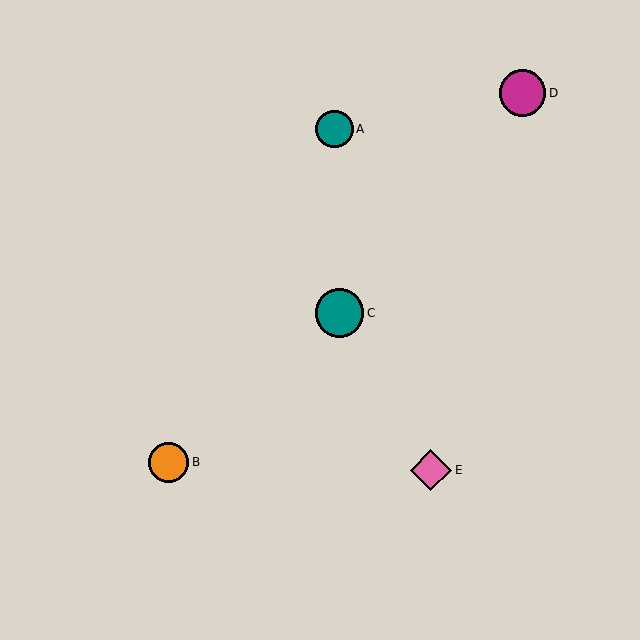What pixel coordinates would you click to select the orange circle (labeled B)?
Click at (169, 462) to select the orange circle B.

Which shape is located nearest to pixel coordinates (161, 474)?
The orange circle (labeled B) at (169, 462) is nearest to that location.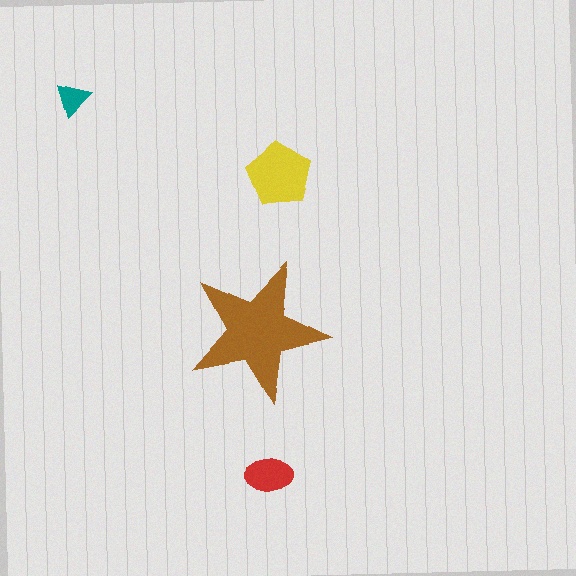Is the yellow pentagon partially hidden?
No, the yellow pentagon is fully visible.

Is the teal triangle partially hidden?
No, the teal triangle is fully visible.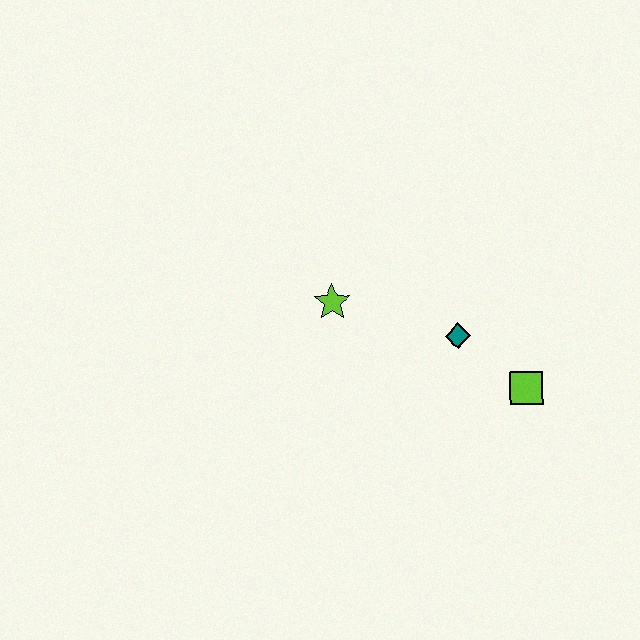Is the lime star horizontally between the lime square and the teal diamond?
No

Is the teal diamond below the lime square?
No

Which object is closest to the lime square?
The teal diamond is closest to the lime square.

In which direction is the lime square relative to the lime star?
The lime square is to the right of the lime star.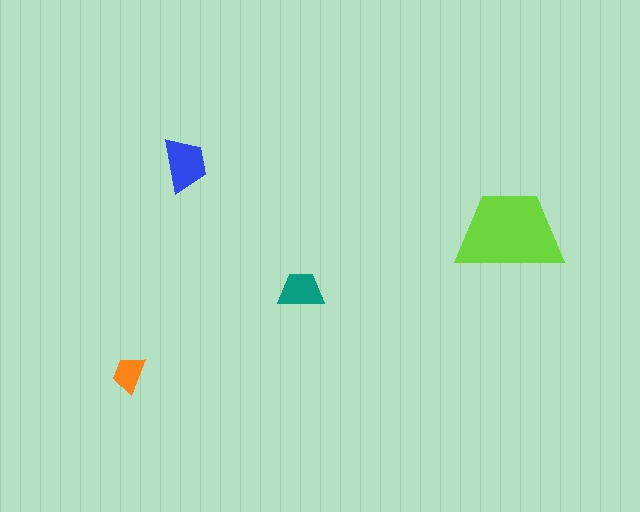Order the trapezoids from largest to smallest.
the lime one, the blue one, the teal one, the orange one.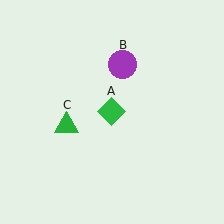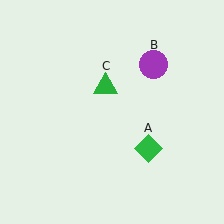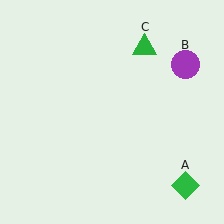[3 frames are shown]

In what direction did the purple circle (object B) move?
The purple circle (object B) moved right.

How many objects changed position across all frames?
3 objects changed position: green diamond (object A), purple circle (object B), green triangle (object C).